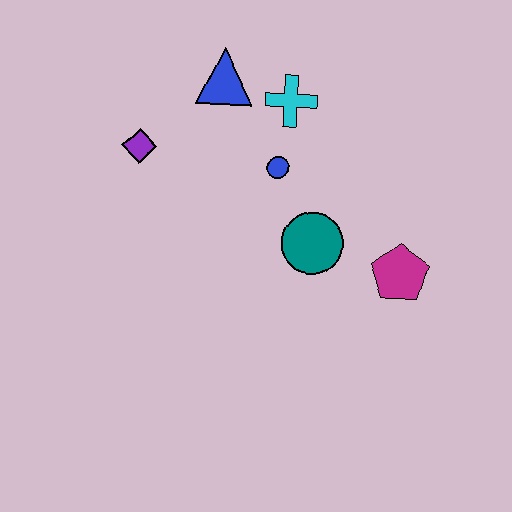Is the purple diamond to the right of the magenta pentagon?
No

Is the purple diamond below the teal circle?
No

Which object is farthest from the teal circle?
The purple diamond is farthest from the teal circle.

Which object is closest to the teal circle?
The blue circle is closest to the teal circle.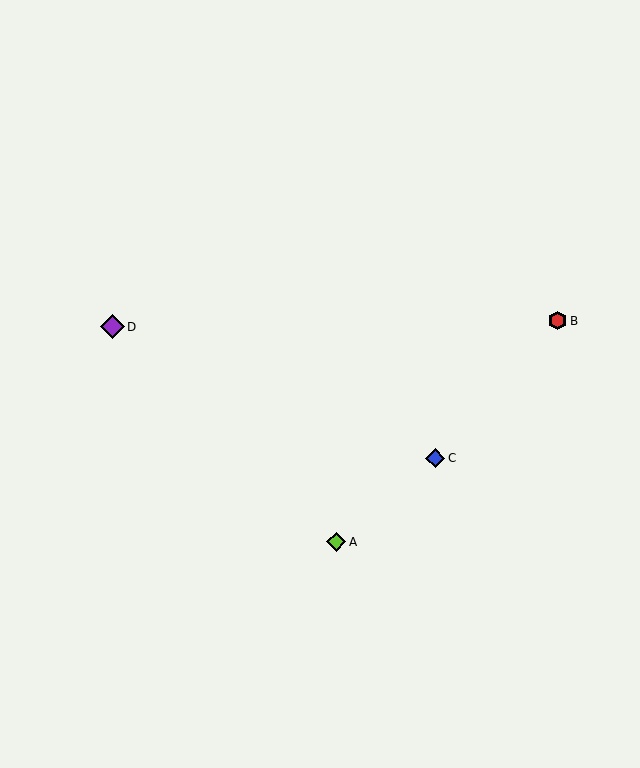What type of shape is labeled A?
Shape A is a lime diamond.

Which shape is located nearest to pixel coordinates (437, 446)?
The blue diamond (labeled C) at (435, 458) is nearest to that location.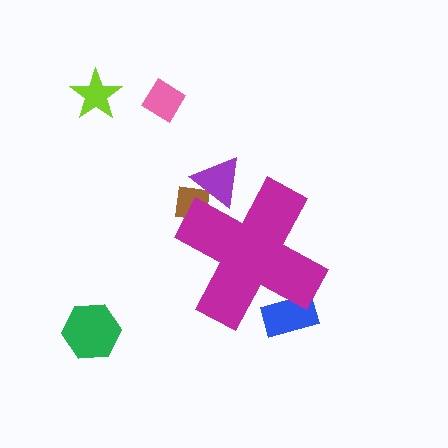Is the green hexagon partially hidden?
No, the green hexagon is fully visible.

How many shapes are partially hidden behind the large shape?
3 shapes are partially hidden.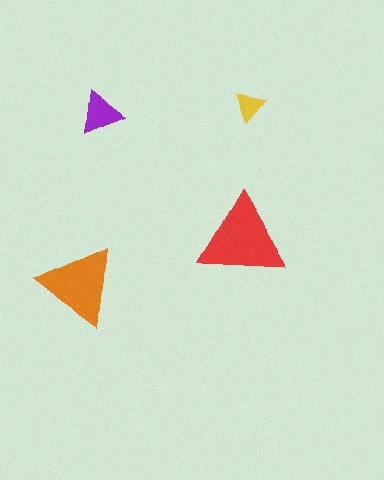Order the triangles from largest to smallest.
the red one, the orange one, the purple one, the yellow one.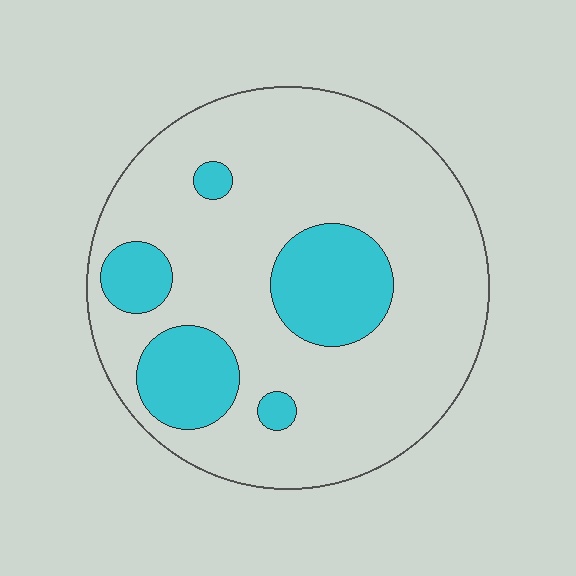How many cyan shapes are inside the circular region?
5.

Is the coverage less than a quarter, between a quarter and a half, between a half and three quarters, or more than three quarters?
Less than a quarter.